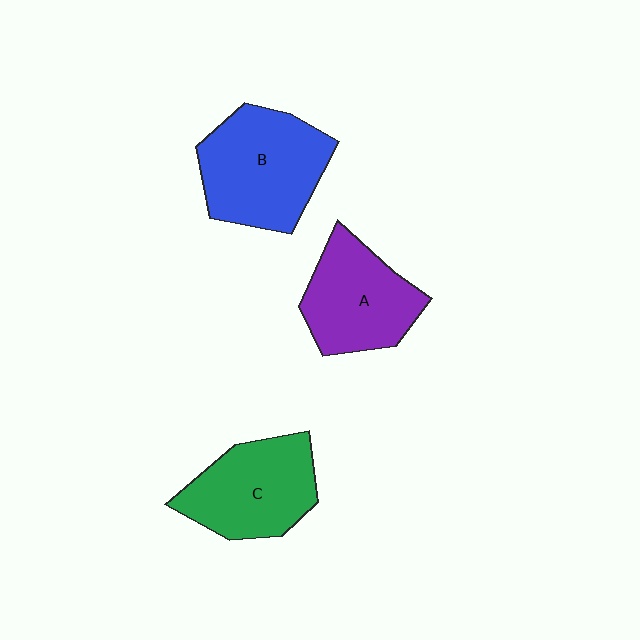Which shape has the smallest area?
Shape A (purple).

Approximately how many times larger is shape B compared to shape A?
Approximately 1.2 times.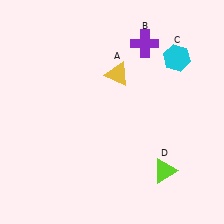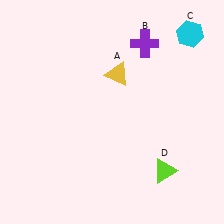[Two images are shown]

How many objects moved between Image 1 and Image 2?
1 object moved between the two images.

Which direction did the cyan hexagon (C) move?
The cyan hexagon (C) moved up.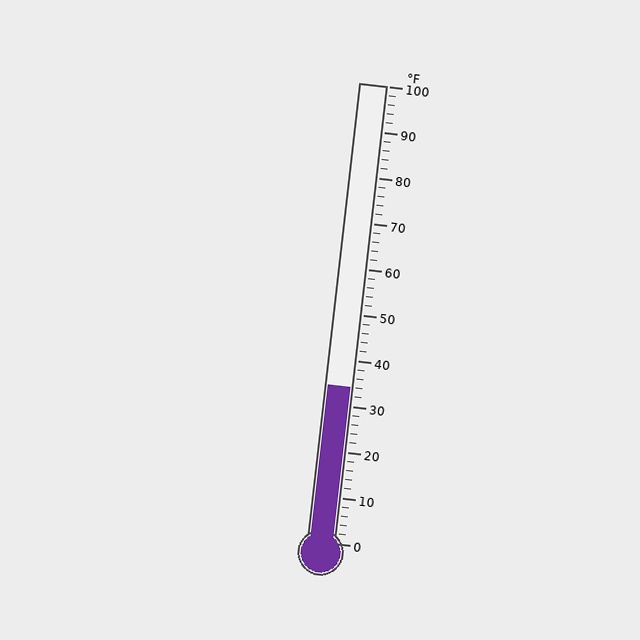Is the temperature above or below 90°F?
The temperature is below 90°F.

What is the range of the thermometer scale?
The thermometer scale ranges from 0°F to 100°F.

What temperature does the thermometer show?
The thermometer shows approximately 34°F.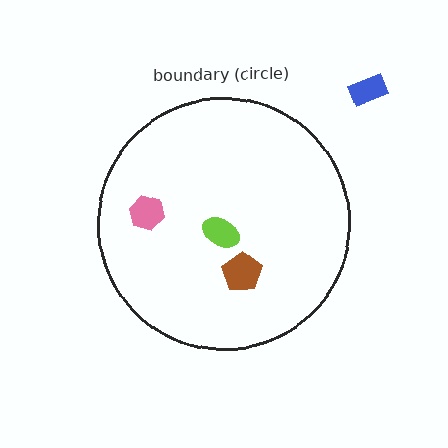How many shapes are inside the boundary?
3 inside, 1 outside.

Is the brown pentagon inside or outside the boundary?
Inside.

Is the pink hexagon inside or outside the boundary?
Inside.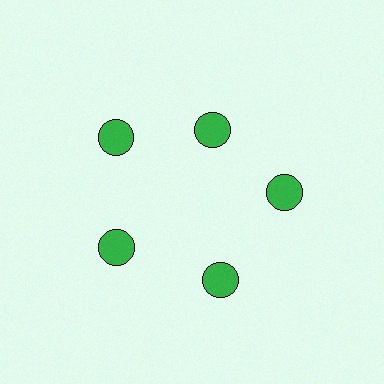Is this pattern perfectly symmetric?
No. The 5 green circles are arranged in a ring, but one element near the 1 o'clock position is pulled inward toward the center, breaking the 5-fold rotational symmetry.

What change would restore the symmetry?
The symmetry would be restored by moving it outward, back onto the ring so that all 5 circles sit at equal angles and equal distance from the center.